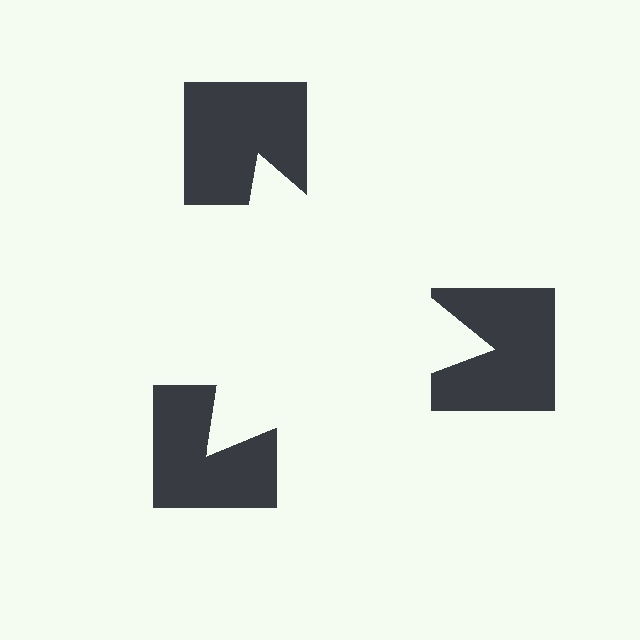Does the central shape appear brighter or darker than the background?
It typically appears slightly brighter than the background, even though no actual brightness change is drawn.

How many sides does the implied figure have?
3 sides.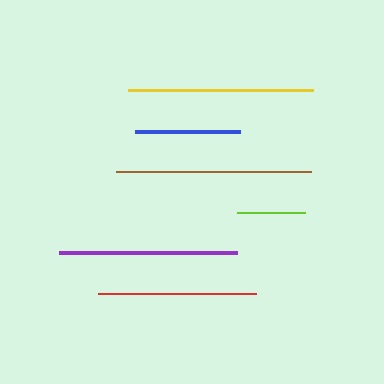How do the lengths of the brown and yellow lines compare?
The brown and yellow lines are approximately the same length.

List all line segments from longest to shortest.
From longest to shortest: brown, yellow, purple, red, blue, lime.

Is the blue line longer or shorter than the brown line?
The brown line is longer than the blue line.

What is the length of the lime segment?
The lime segment is approximately 68 pixels long.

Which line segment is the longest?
The brown line is the longest at approximately 195 pixels.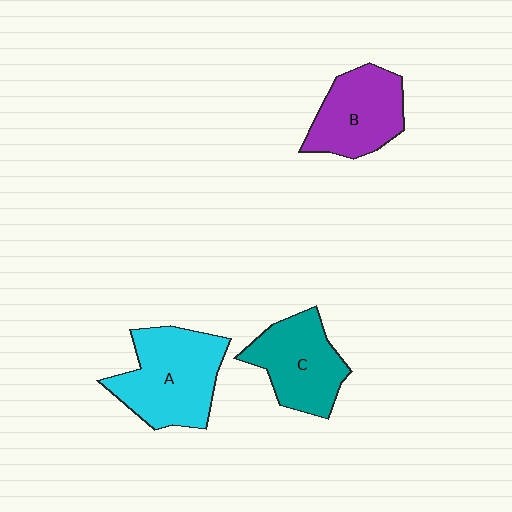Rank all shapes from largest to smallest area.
From largest to smallest: A (cyan), C (teal), B (purple).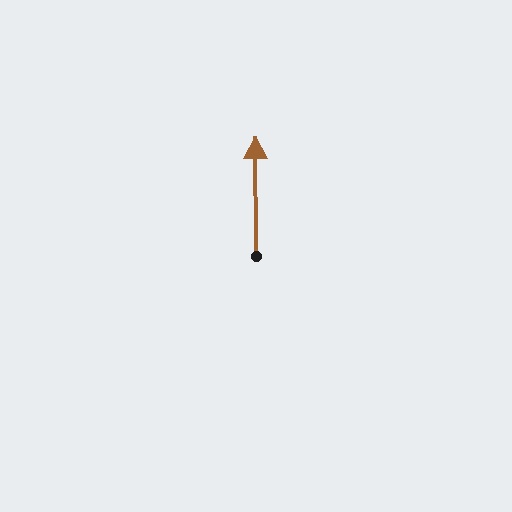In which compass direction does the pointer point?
North.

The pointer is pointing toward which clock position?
Roughly 12 o'clock.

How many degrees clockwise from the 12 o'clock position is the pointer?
Approximately 360 degrees.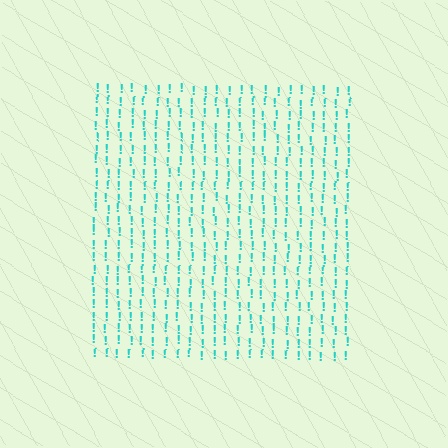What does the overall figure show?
The overall figure shows a square.